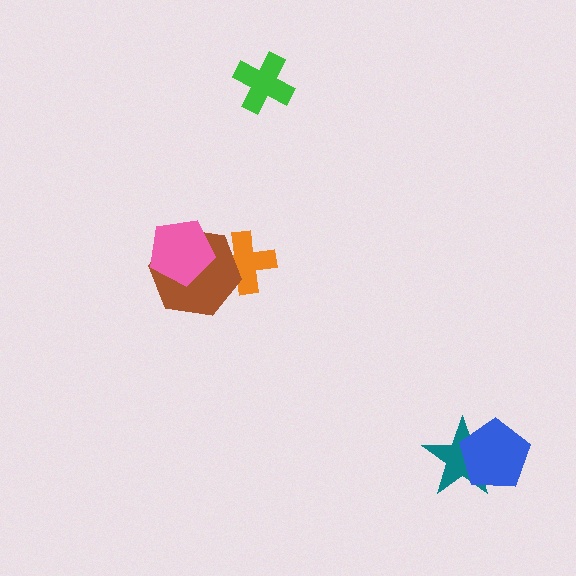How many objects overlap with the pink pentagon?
1 object overlaps with the pink pentagon.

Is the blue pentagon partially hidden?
No, no other shape covers it.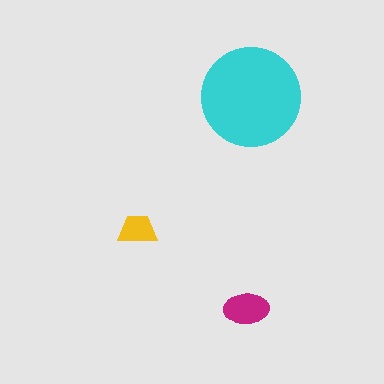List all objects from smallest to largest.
The yellow trapezoid, the magenta ellipse, the cyan circle.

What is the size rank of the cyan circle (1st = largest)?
1st.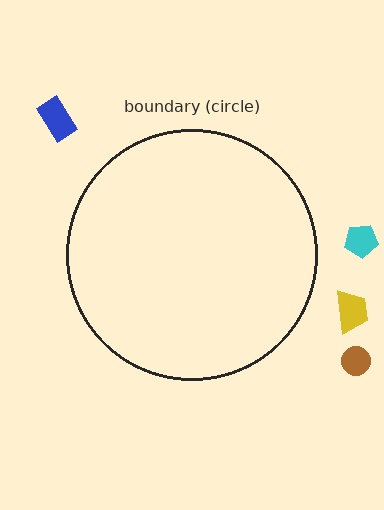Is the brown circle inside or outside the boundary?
Outside.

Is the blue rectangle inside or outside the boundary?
Outside.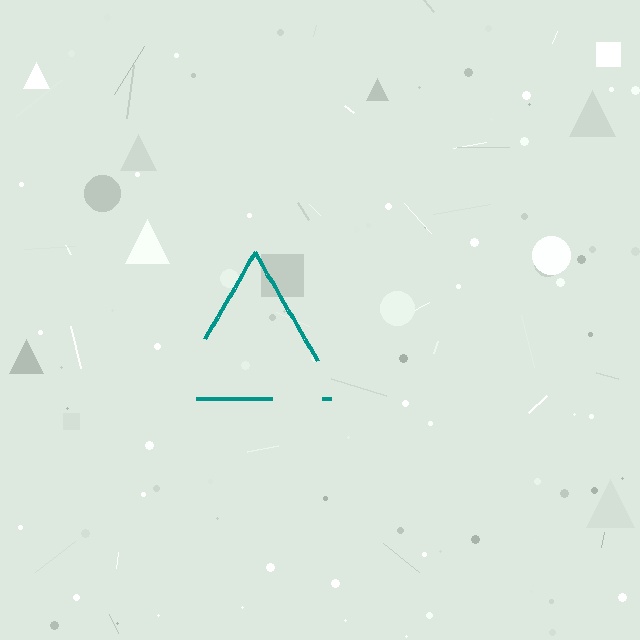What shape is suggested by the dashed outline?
The dashed outline suggests a triangle.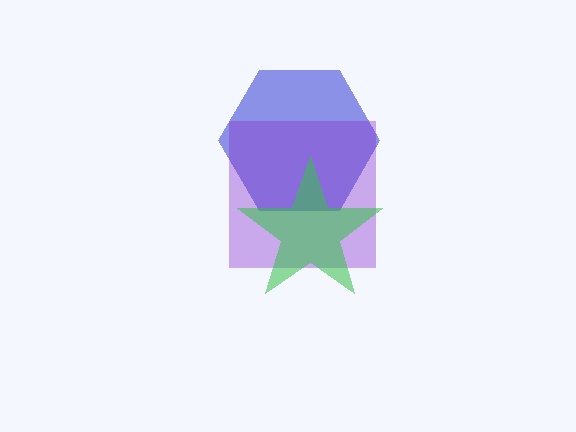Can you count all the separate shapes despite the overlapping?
Yes, there are 3 separate shapes.